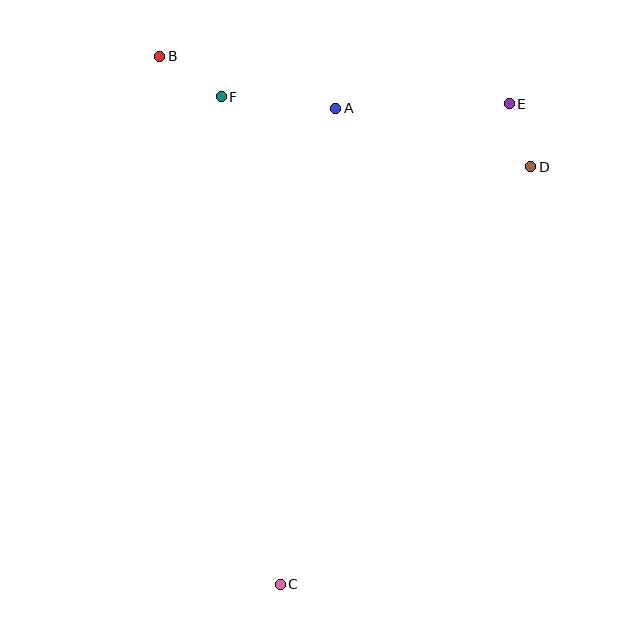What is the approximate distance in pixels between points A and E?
The distance between A and E is approximately 174 pixels.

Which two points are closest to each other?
Points D and E are closest to each other.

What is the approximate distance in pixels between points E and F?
The distance between E and F is approximately 288 pixels.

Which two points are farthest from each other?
Points B and C are farthest from each other.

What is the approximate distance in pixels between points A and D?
The distance between A and D is approximately 204 pixels.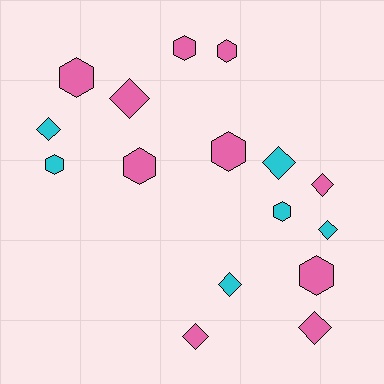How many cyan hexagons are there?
There are 2 cyan hexagons.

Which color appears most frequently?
Pink, with 10 objects.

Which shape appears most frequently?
Diamond, with 8 objects.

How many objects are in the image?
There are 16 objects.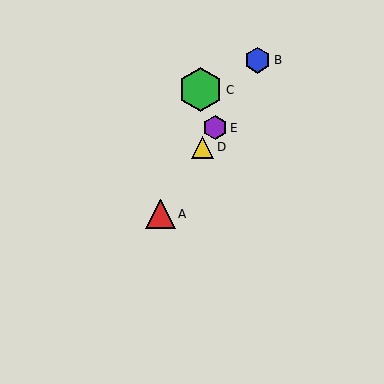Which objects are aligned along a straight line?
Objects A, B, D, E are aligned along a straight line.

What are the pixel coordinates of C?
Object C is at (201, 90).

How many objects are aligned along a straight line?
4 objects (A, B, D, E) are aligned along a straight line.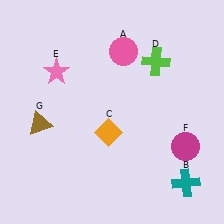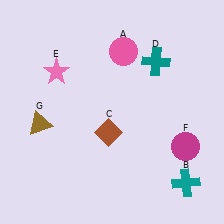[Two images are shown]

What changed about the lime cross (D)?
In Image 1, D is lime. In Image 2, it changed to teal.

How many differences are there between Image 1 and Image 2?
There are 2 differences between the two images.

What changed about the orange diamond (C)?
In Image 1, C is orange. In Image 2, it changed to brown.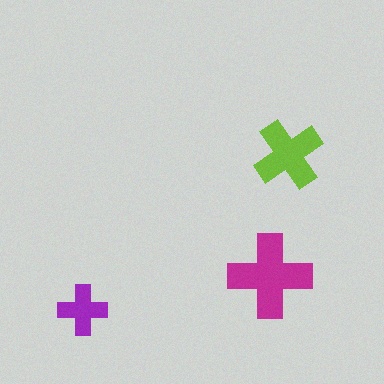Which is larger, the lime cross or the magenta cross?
The magenta one.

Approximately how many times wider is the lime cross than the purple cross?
About 1.5 times wider.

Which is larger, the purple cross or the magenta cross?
The magenta one.